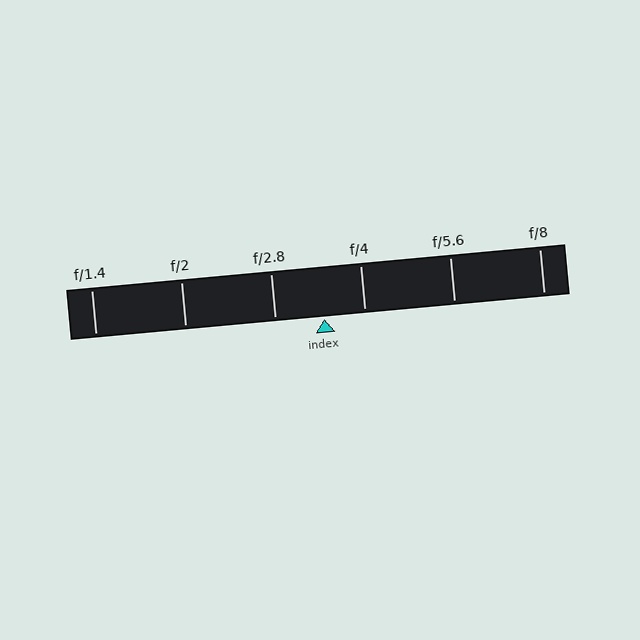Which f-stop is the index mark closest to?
The index mark is closest to f/4.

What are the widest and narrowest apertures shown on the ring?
The widest aperture shown is f/1.4 and the narrowest is f/8.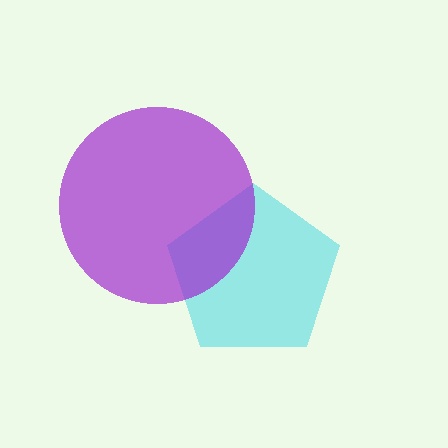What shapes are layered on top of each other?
The layered shapes are: a cyan pentagon, a purple circle.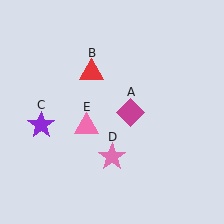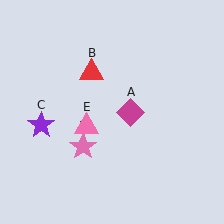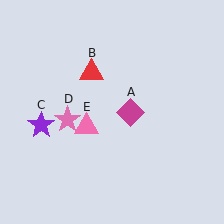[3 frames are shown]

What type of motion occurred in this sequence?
The pink star (object D) rotated clockwise around the center of the scene.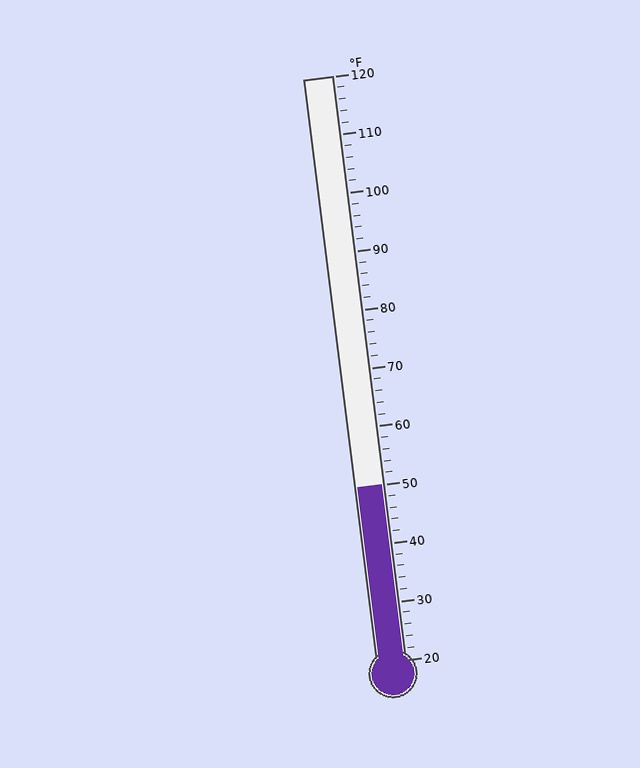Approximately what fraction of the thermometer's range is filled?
The thermometer is filled to approximately 30% of its range.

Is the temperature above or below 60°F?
The temperature is below 60°F.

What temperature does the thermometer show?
The thermometer shows approximately 50°F.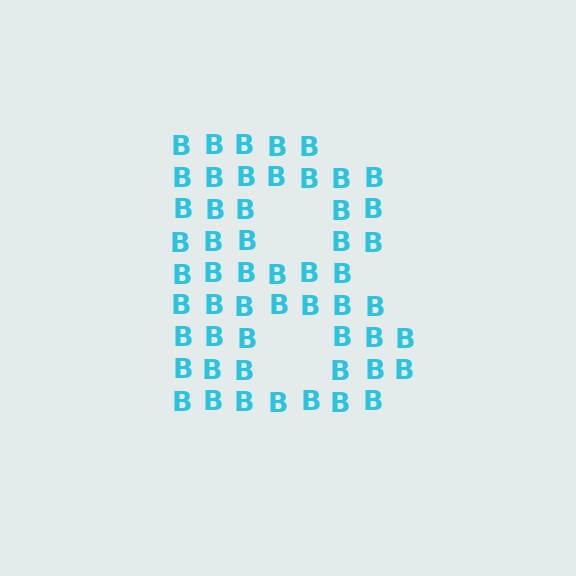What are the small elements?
The small elements are letter B's.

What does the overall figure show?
The overall figure shows the letter B.